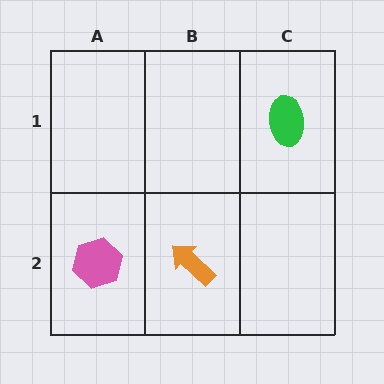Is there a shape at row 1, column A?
No, that cell is empty.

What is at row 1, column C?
A green ellipse.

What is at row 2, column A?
A pink hexagon.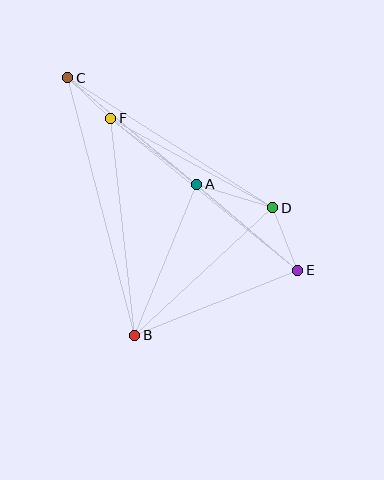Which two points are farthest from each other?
Points C and E are farthest from each other.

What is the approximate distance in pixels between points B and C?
The distance between B and C is approximately 266 pixels.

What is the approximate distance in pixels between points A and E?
The distance between A and E is approximately 133 pixels.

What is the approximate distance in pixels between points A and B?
The distance between A and B is approximately 163 pixels.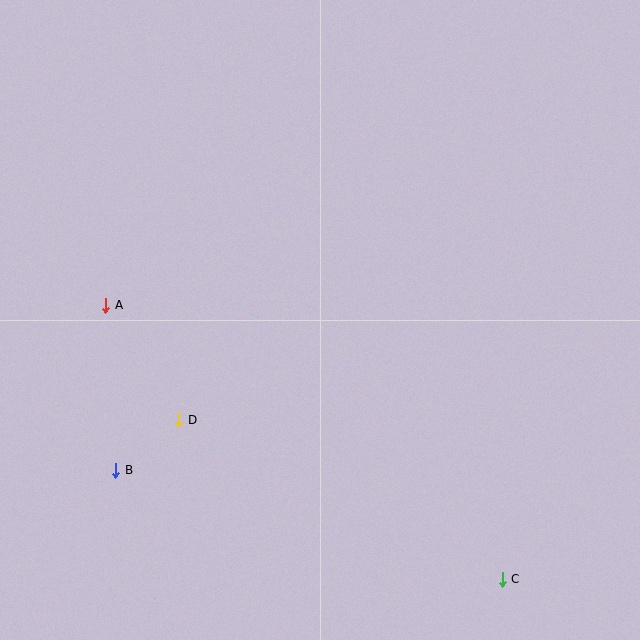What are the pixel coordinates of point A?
Point A is at (106, 305).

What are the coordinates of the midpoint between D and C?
The midpoint between D and C is at (340, 499).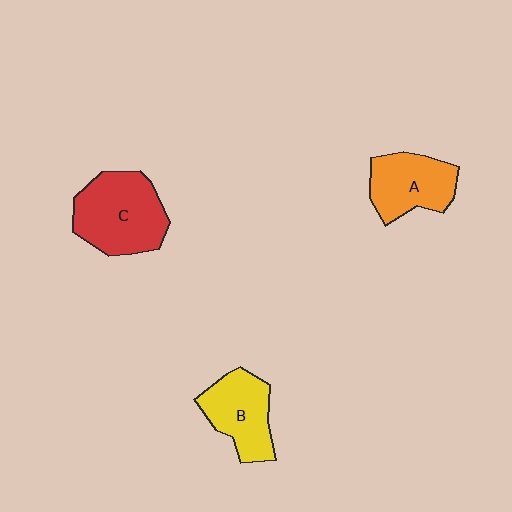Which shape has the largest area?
Shape C (red).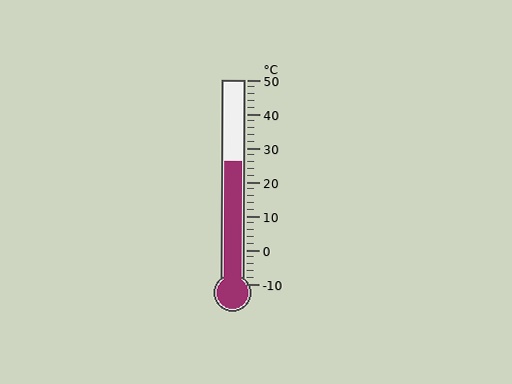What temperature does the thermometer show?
The thermometer shows approximately 26°C.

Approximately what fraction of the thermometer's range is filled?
The thermometer is filled to approximately 60% of its range.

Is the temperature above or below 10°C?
The temperature is above 10°C.